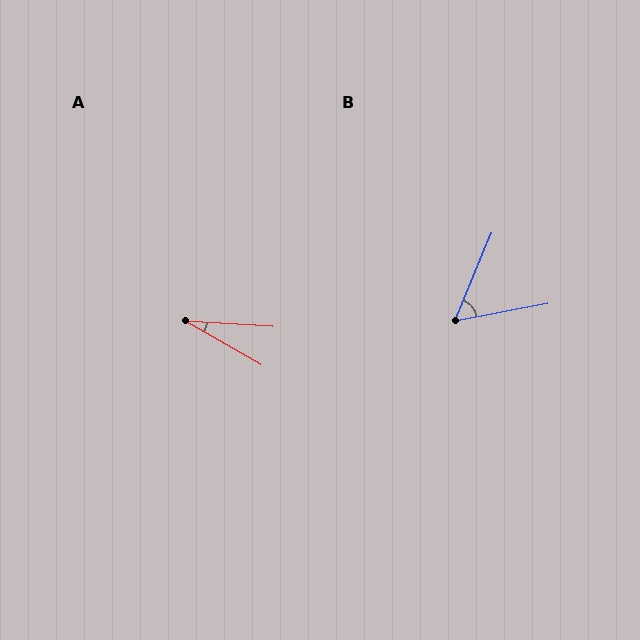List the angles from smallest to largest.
A (26°), B (57°).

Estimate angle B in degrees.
Approximately 57 degrees.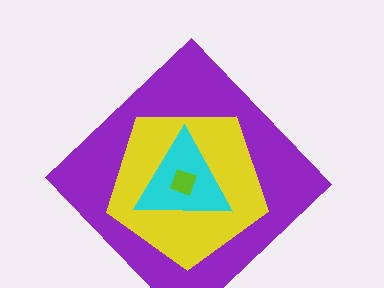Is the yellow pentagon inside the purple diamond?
Yes.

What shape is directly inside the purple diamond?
The yellow pentagon.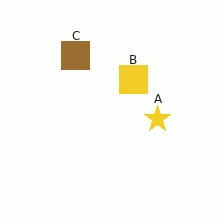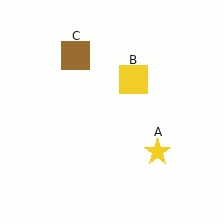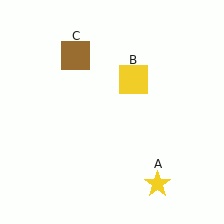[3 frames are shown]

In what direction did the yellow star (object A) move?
The yellow star (object A) moved down.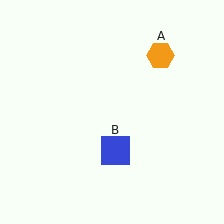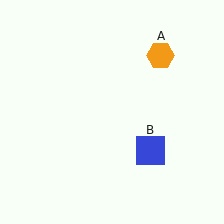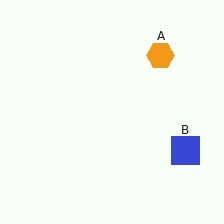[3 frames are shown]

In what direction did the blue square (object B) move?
The blue square (object B) moved right.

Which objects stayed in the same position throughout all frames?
Orange hexagon (object A) remained stationary.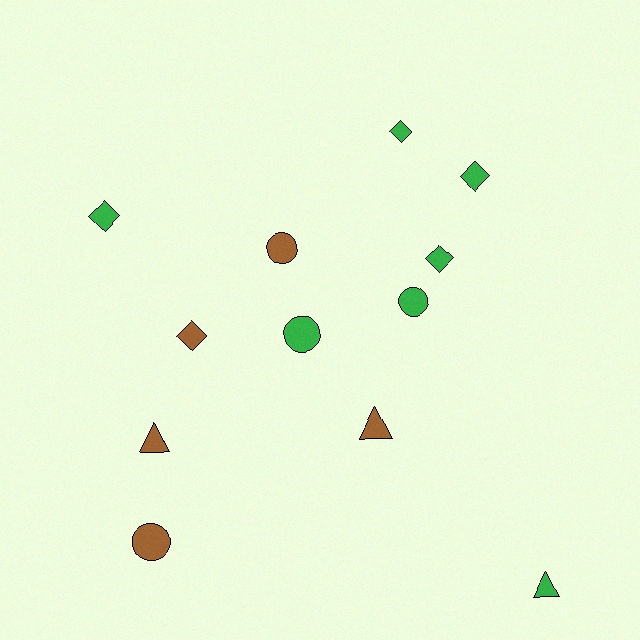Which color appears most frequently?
Green, with 7 objects.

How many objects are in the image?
There are 12 objects.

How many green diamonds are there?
There are 4 green diamonds.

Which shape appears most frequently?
Diamond, with 5 objects.